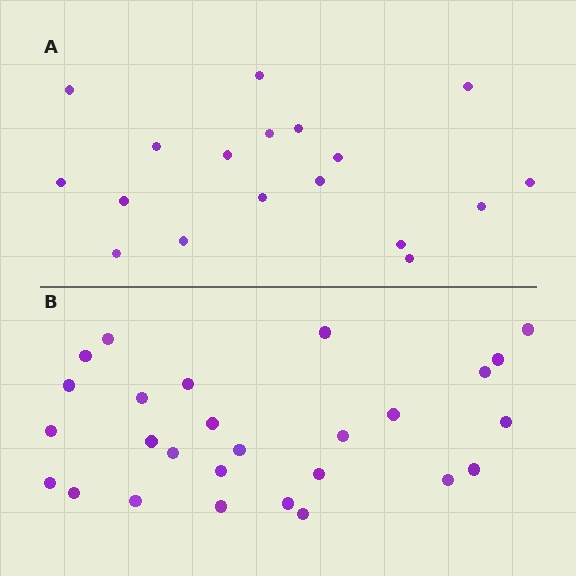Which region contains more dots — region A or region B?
Region B (the bottom region) has more dots.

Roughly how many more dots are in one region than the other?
Region B has roughly 8 or so more dots than region A.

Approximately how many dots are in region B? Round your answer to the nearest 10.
About 30 dots. (The exact count is 27, which rounds to 30.)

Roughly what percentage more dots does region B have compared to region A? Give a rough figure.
About 50% more.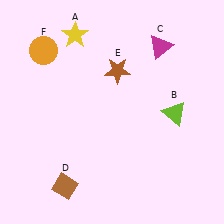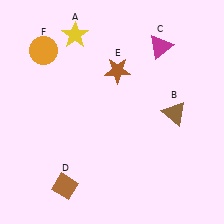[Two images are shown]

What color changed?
The triangle (B) changed from lime in Image 1 to brown in Image 2.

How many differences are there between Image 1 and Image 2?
There is 1 difference between the two images.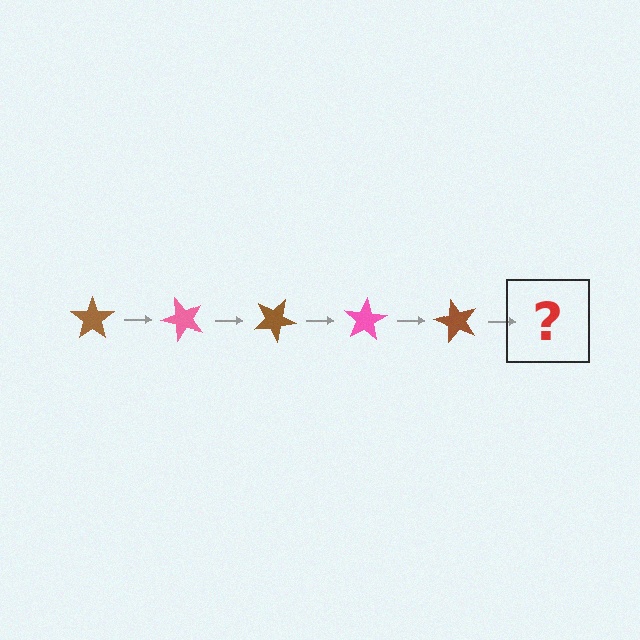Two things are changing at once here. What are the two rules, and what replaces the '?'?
The two rules are that it rotates 50 degrees each step and the color cycles through brown and pink. The '?' should be a pink star, rotated 250 degrees from the start.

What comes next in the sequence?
The next element should be a pink star, rotated 250 degrees from the start.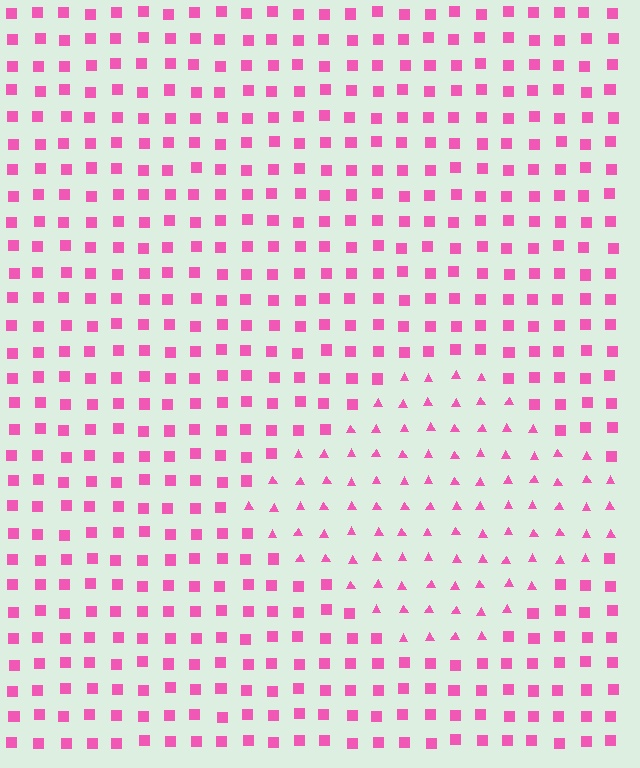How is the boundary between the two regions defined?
The boundary is defined by a change in element shape: triangles inside vs. squares outside. All elements share the same color and spacing.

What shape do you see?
I see a diamond.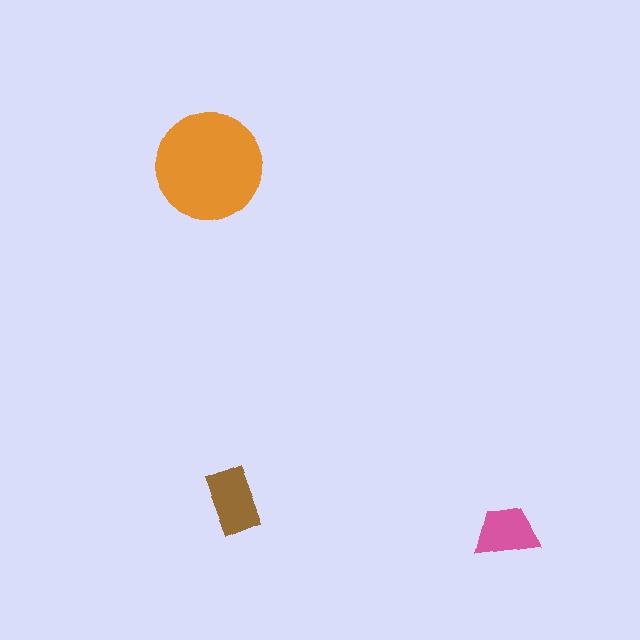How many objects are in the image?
There are 3 objects in the image.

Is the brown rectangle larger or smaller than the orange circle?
Smaller.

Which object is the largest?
The orange circle.